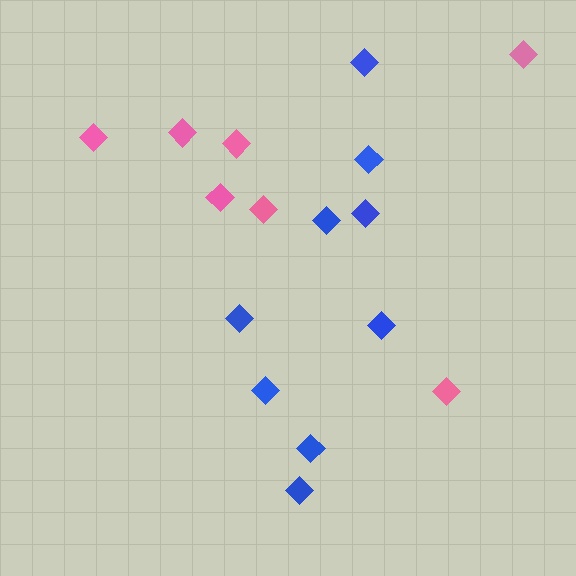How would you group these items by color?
There are 2 groups: one group of pink diamonds (7) and one group of blue diamonds (9).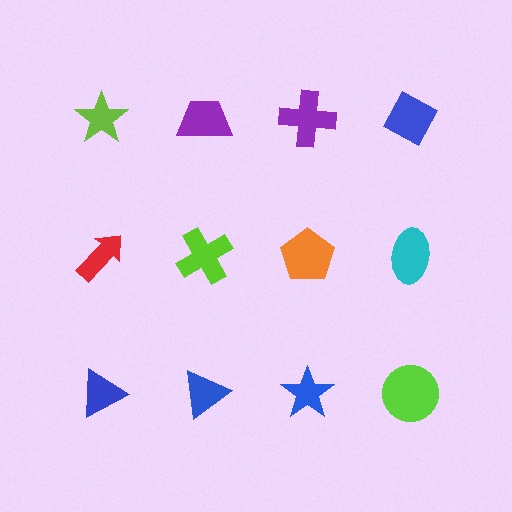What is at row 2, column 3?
An orange pentagon.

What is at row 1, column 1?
A lime star.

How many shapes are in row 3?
4 shapes.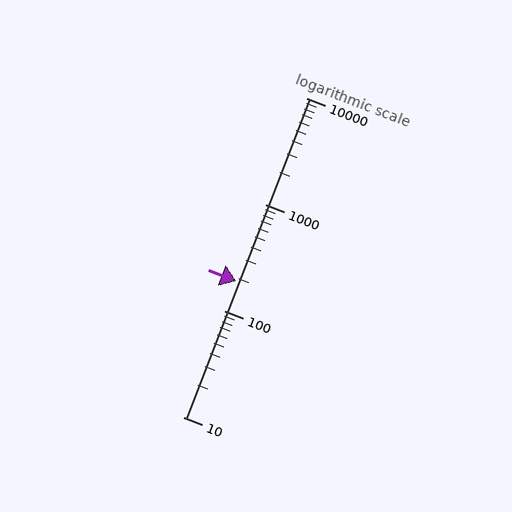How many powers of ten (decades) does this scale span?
The scale spans 3 decades, from 10 to 10000.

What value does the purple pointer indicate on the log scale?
The pointer indicates approximately 190.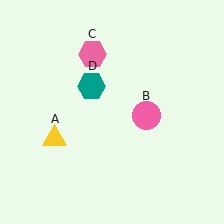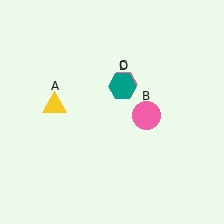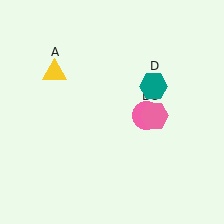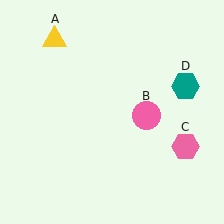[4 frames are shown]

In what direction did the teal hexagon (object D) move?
The teal hexagon (object D) moved right.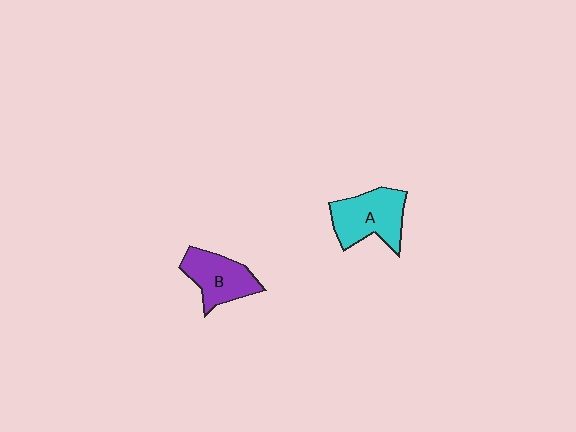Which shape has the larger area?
Shape A (cyan).